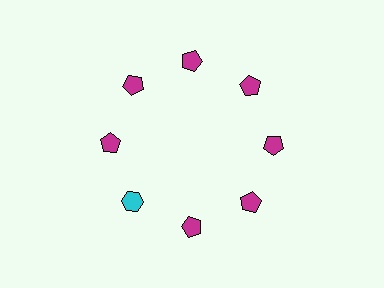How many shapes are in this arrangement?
There are 8 shapes arranged in a ring pattern.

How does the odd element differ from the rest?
It differs in both color (cyan instead of magenta) and shape (hexagon instead of pentagon).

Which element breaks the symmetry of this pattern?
The cyan hexagon at roughly the 8 o'clock position breaks the symmetry. All other shapes are magenta pentagons.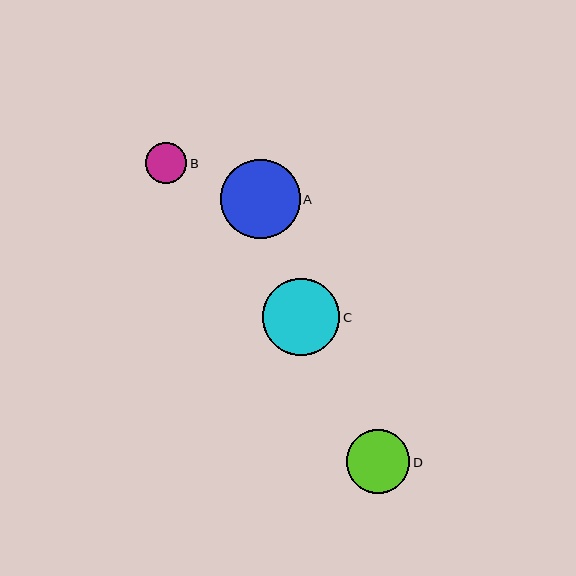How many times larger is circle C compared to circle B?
Circle C is approximately 1.9 times the size of circle B.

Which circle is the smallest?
Circle B is the smallest with a size of approximately 41 pixels.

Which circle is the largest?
Circle A is the largest with a size of approximately 80 pixels.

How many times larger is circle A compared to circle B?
Circle A is approximately 1.9 times the size of circle B.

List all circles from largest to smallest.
From largest to smallest: A, C, D, B.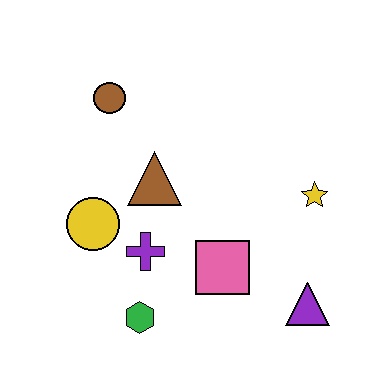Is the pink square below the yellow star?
Yes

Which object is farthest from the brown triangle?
The purple triangle is farthest from the brown triangle.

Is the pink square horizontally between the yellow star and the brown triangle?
Yes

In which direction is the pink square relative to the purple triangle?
The pink square is to the left of the purple triangle.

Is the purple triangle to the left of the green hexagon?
No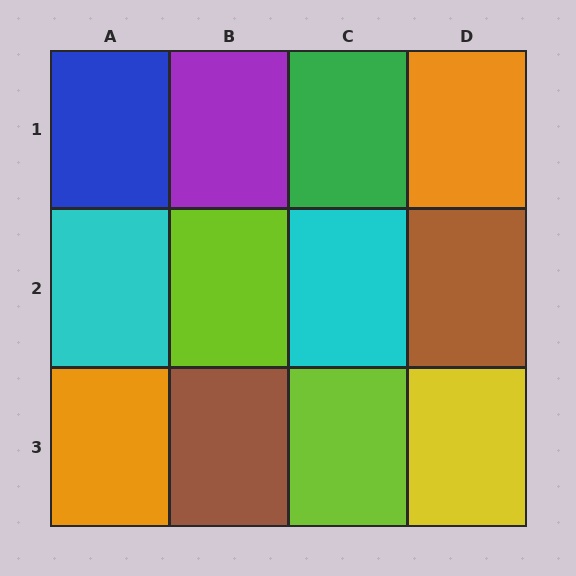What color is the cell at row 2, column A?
Cyan.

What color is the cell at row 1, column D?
Orange.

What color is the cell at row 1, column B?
Purple.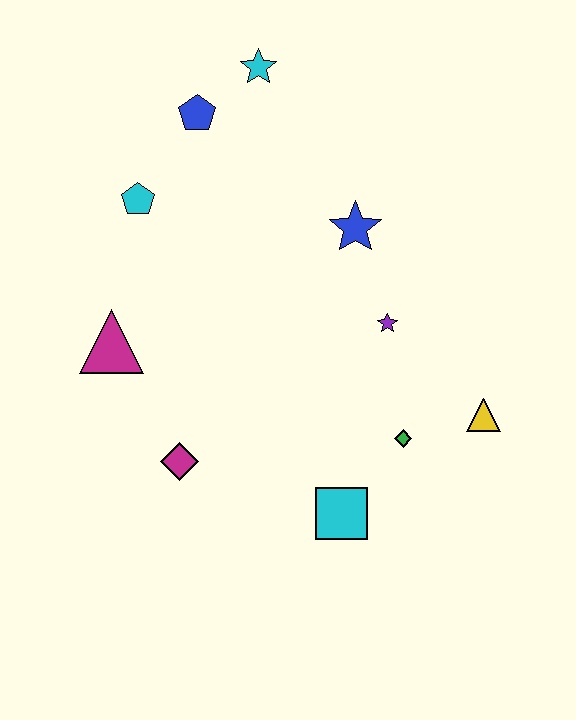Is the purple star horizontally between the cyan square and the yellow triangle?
Yes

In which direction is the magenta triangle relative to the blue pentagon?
The magenta triangle is below the blue pentagon.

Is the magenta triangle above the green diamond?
Yes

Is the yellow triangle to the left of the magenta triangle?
No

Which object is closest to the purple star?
The blue star is closest to the purple star.